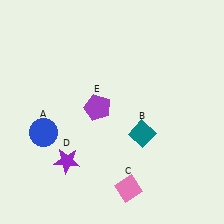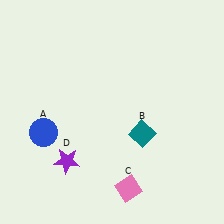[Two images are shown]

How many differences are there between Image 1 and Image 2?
There is 1 difference between the two images.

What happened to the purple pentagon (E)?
The purple pentagon (E) was removed in Image 2. It was in the top-left area of Image 1.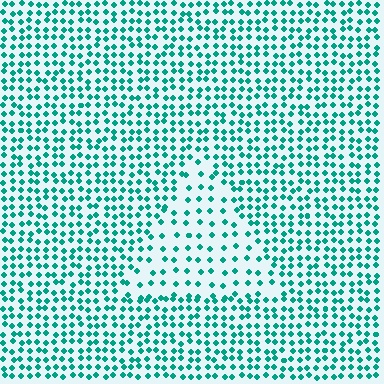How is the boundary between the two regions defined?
The boundary is defined by a change in element density (approximately 2.0x ratio). All elements are the same color, size, and shape.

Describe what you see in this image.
The image contains small teal elements arranged at two different densities. A triangle-shaped region is visible where the elements are less densely packed than the surrounding area.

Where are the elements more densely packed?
The elements are more densely packed outside the triangle boundary.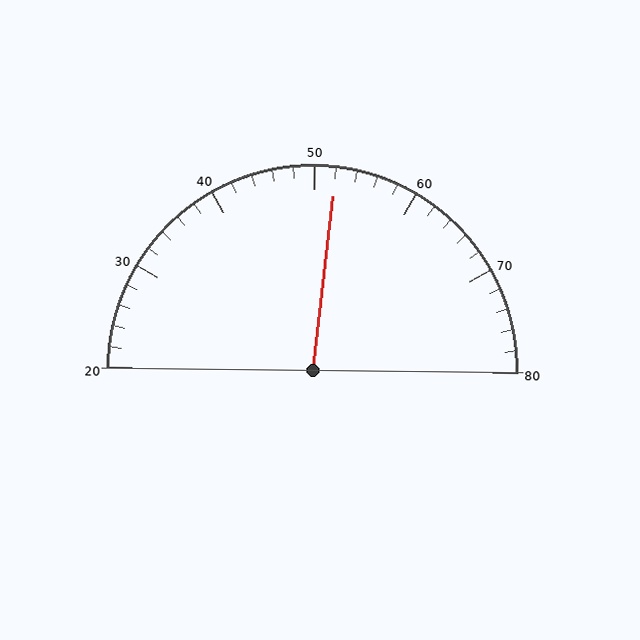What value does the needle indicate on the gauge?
The needle indicates approximately 52.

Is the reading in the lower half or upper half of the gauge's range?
The reading is in the upper half of the range (20 to 80).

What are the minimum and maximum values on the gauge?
The gauge ranges from 20 to 80.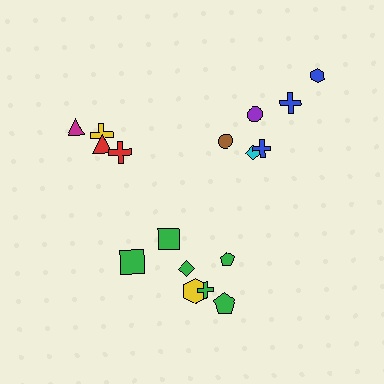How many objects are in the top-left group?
There are 4 objects.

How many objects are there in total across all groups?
There are 17 objects.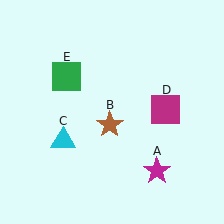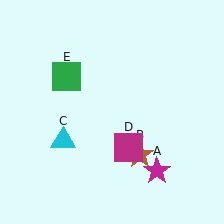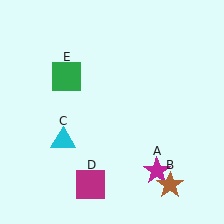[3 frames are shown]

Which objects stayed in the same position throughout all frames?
Magenta star (object A) and cyan triangle (object C) and green square (object E) remained stationary.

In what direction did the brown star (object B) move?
The brown star (object B) moved down and to the right.